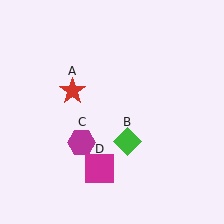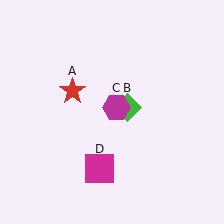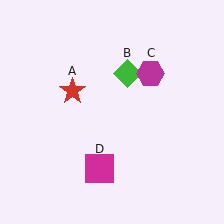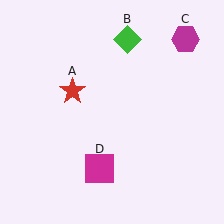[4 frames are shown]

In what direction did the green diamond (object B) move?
The green diamond (object B) moved up.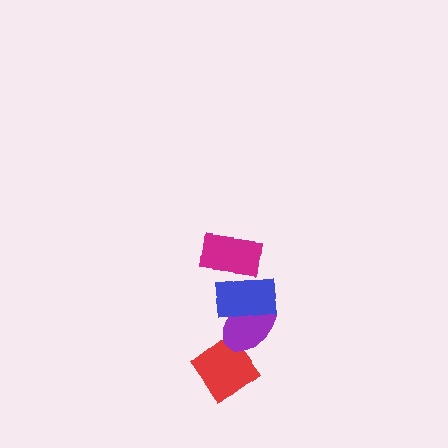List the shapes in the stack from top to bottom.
From top to bottom: the magenta rectangle, the blue rectangle, the purple ellipse, the red diamond.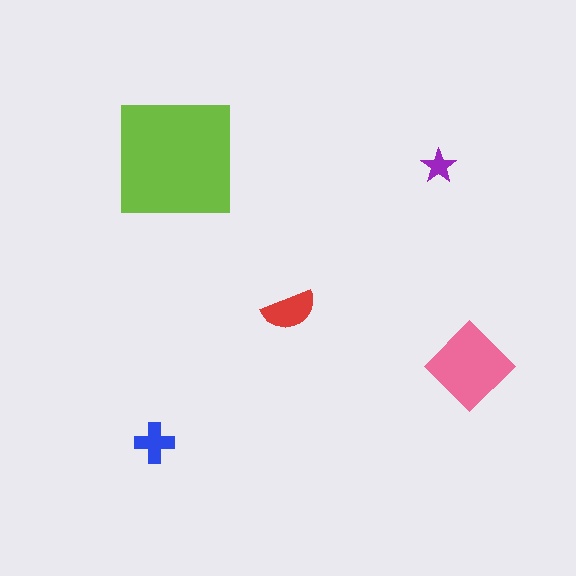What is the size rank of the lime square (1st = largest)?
1st.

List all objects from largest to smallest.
The lime square, the pink diamond, the red semicircle, the blue cross, the purple star.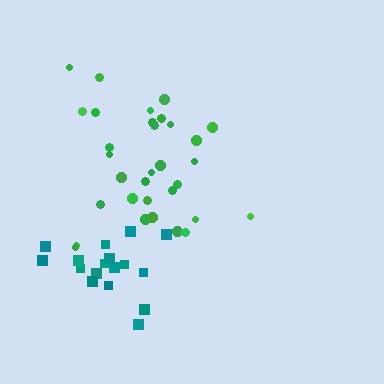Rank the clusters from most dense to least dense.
teal, green.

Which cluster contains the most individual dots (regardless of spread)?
Green (32).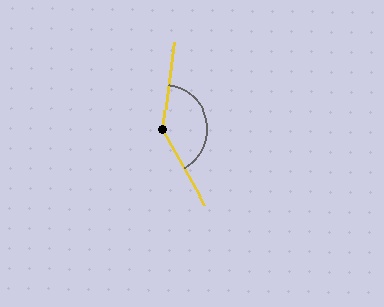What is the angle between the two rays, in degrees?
Approximately 143 degrees.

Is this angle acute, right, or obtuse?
It is obtuse.